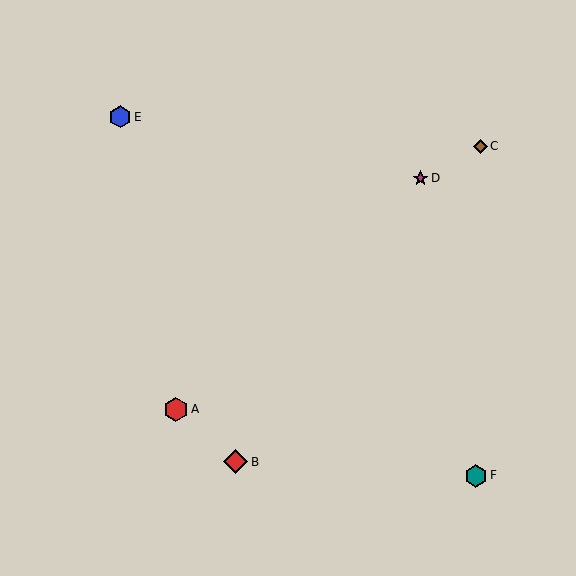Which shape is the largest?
The red diamond (labeled B) is the largest.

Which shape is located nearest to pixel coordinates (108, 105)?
The blue hexagon (labeled E) at (120, 117) is nearest to that location.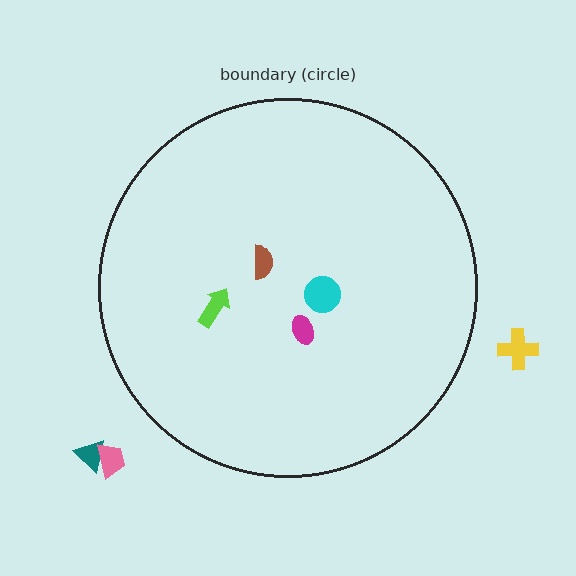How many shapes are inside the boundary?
4 inside, 3 outside.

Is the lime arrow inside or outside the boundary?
Inside.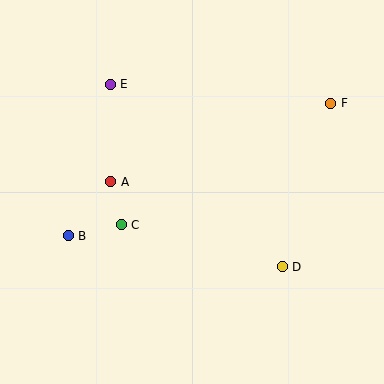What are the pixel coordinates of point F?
Point F is at (331, 103).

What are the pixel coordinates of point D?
Point D is at (282, 267).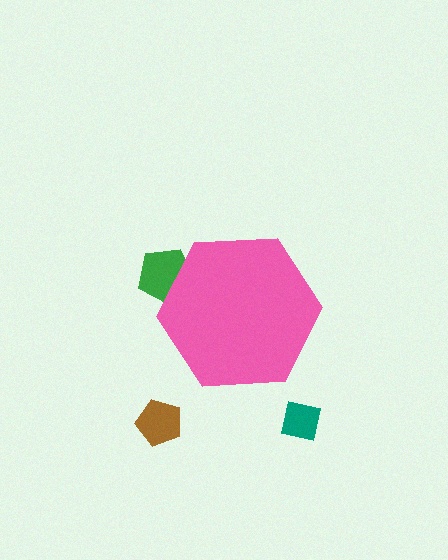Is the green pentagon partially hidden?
Yes, the green pentagon is partially hidden behind the pink hexagon.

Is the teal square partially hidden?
No, the teal square is fully visible.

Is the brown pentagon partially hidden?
No, the brown pentagon is fully visible.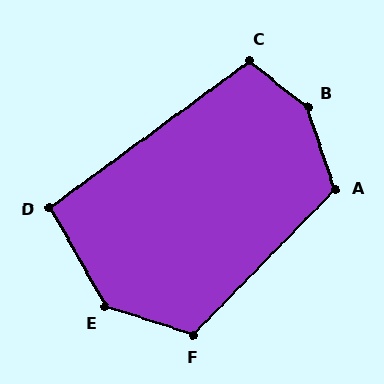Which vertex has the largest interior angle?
B, at approximately 147 degrees.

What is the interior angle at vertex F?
Approximately 116 degrees (obtuse).